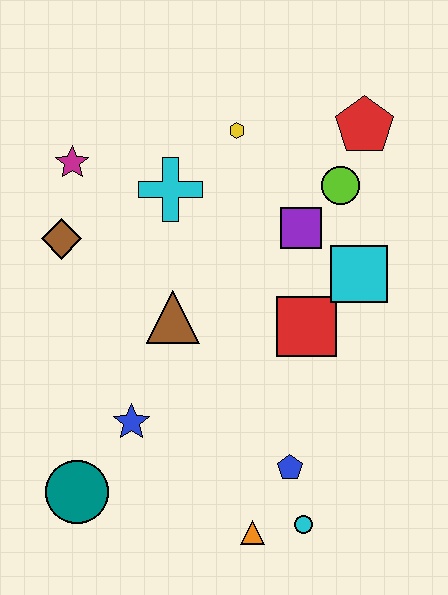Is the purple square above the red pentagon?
No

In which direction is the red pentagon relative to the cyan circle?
The red pentagon is above the cyan circle.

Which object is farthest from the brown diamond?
The cyan circle is farthest from the brown diamond.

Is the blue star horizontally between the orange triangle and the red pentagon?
No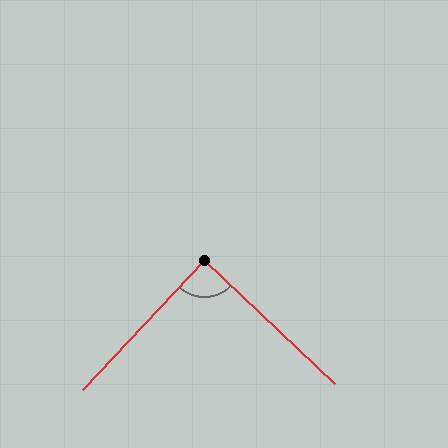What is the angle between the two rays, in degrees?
Approximately 90 degrees.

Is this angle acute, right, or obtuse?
It is approximately a right angle.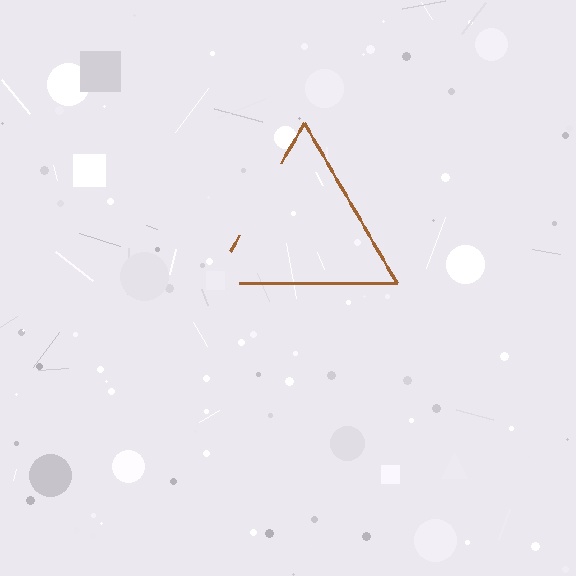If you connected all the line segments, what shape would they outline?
They would outline a triangle.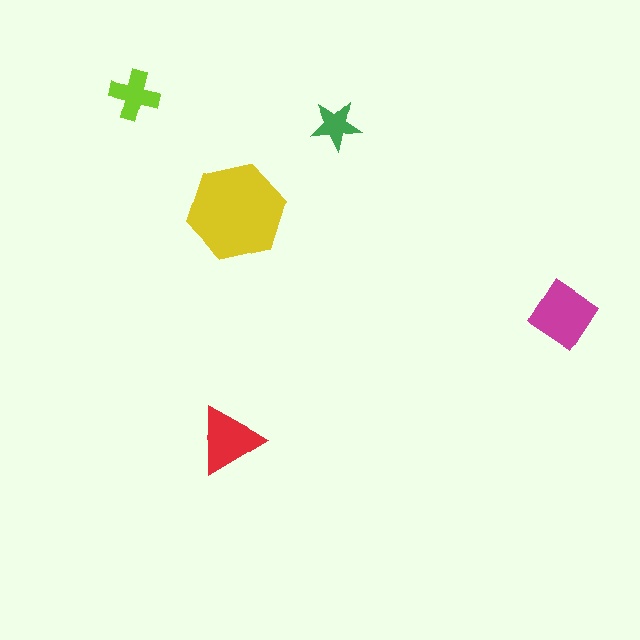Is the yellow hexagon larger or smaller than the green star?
Larger.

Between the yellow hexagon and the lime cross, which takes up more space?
The yellow hexagon.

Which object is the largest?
The yellow hexagon.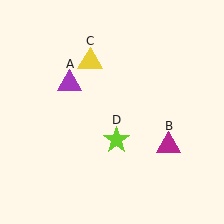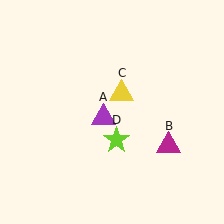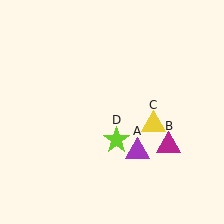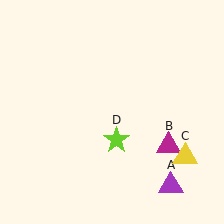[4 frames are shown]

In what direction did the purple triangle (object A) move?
The purple triangle (object A) moved down and to the right.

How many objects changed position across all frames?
2 objects changed position: purple triangle (object A), yellow triangle (object C).